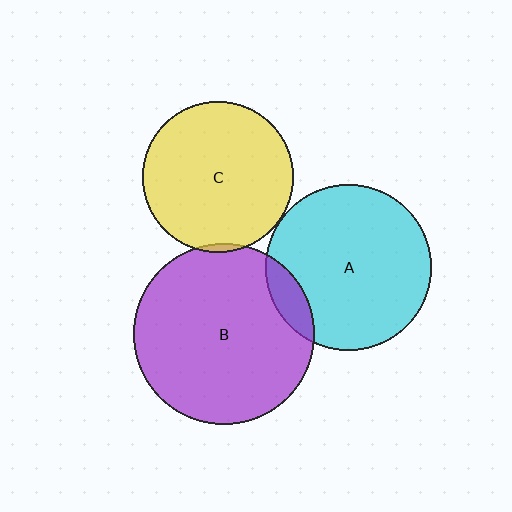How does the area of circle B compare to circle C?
Approximately 1.4 times.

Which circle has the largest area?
Circle B (purple).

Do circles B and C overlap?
Yes.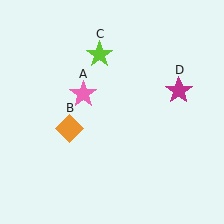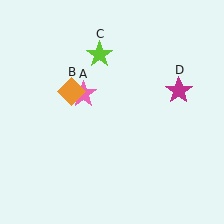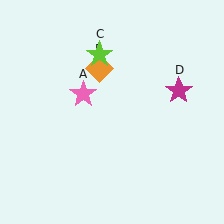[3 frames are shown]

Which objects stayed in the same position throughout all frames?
Pink star (object A) and lime star (object C) and magenta star (object D) remained stationary.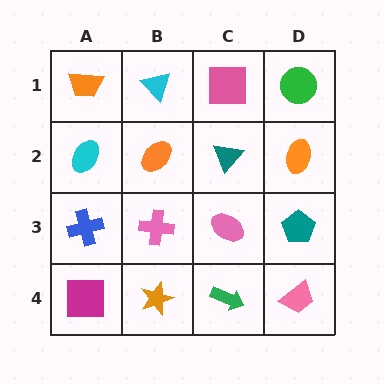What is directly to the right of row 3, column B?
A pink ellipse.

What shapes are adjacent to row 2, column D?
A green circle (row 1, column D), a teal pentagon (row 3, column D), a teal triangle (row 2, column C).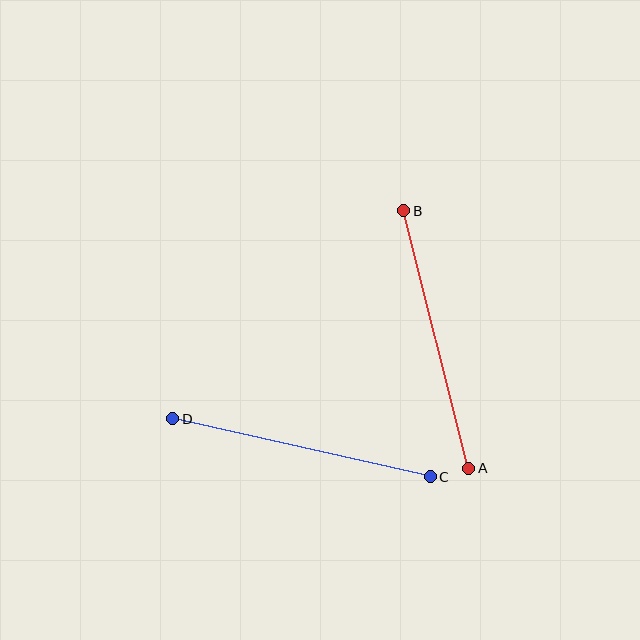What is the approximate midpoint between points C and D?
The midpoint is at approximately (301, 448) pixels.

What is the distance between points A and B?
The distance is approximately 265 pixels.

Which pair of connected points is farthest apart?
Points A and B are farthest apart.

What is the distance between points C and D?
The distance is approximately 264 pixels.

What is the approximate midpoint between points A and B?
The midpoint is at approximately (436, 340) pixels.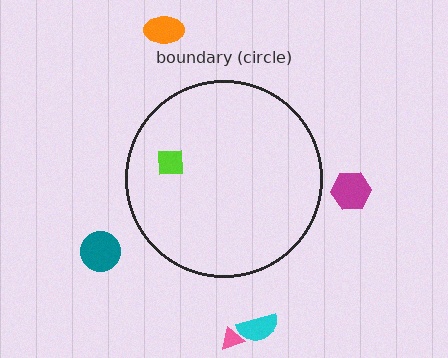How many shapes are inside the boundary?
1 inside, 5 outside.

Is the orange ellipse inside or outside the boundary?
Outside.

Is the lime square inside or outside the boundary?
Inside.